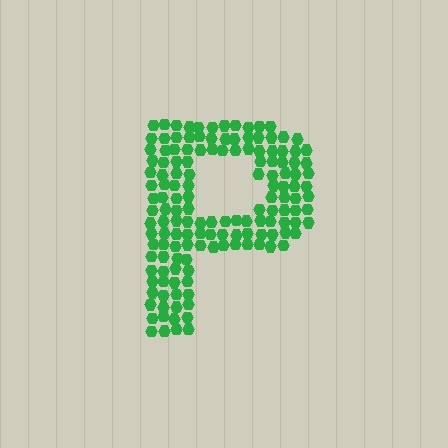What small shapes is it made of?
It is made of small hexagons.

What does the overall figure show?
The overall figure shows the letter P.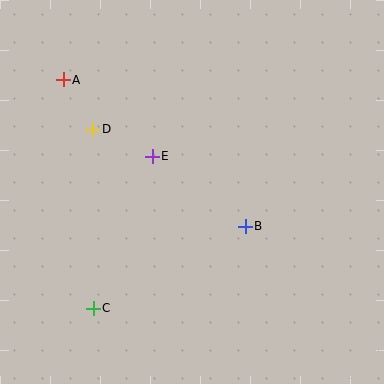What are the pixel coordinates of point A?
Point A is at (63, 80).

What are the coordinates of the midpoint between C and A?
The midpoint between C and A is at (78, 194).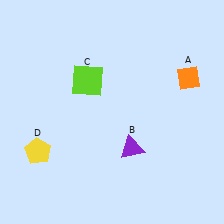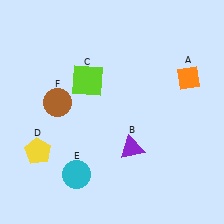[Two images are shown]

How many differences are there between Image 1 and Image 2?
There are 2 differences between the two images.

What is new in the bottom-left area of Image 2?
A cyan circle (E) was added in the bottom-left area of Image 2.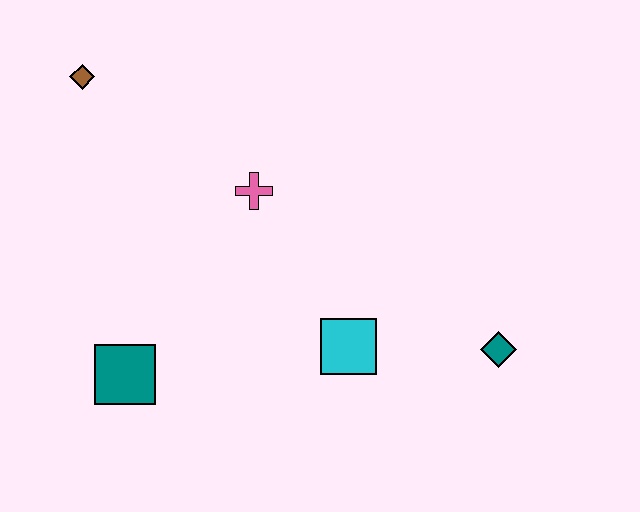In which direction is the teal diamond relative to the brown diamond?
The teal diamond is to the right of the brown diamond.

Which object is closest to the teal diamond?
The cyan square is closest to the teal diamond.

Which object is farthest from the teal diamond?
The brown diamond is farthest from the teal diamond.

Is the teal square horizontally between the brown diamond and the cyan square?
Yes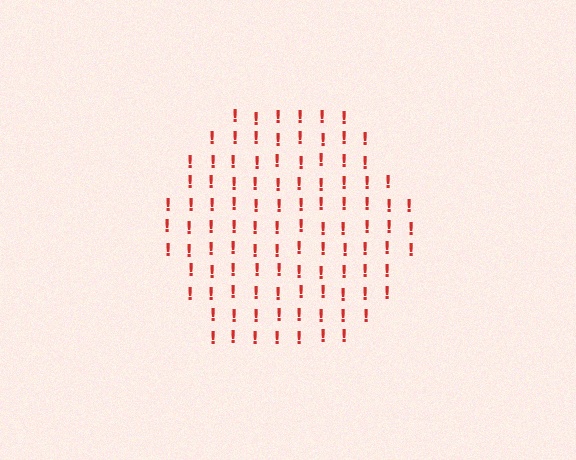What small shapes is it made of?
It is made of small exclamation marks.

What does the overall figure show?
The overall figure shows a hexagon.